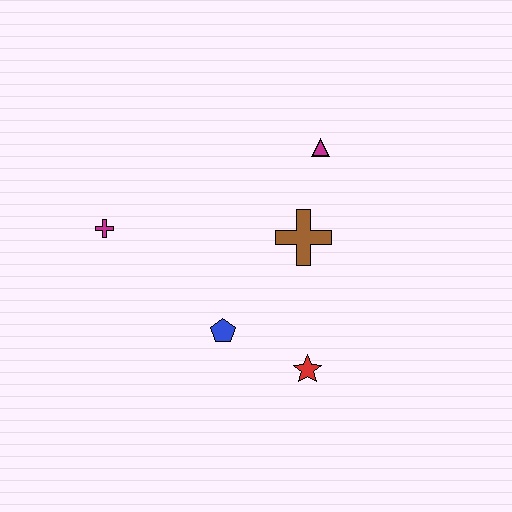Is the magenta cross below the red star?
No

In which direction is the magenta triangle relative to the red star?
The magenta triangle is above the red star.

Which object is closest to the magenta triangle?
The brown cross is closest to the magenta triangle.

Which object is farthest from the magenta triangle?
The magenta cross is farthest from the magenta triangle.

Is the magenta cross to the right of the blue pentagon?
No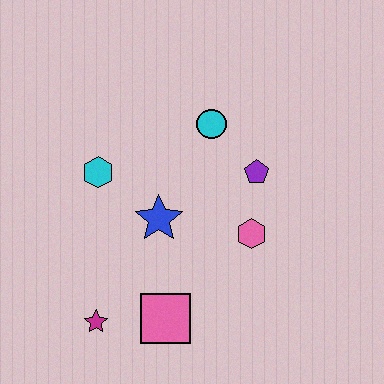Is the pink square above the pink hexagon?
No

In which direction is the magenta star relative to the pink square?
The magenta star is to the left of the pink square.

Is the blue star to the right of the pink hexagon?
No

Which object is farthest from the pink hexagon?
The magenta star is farthest from the pink hexagon.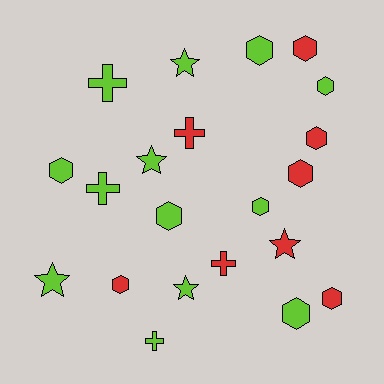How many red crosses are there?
There are 2 red crosses.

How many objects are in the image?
There are 21 objects.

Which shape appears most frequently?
Hexagon, with 11 objects.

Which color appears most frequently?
Lime, with 13 objects.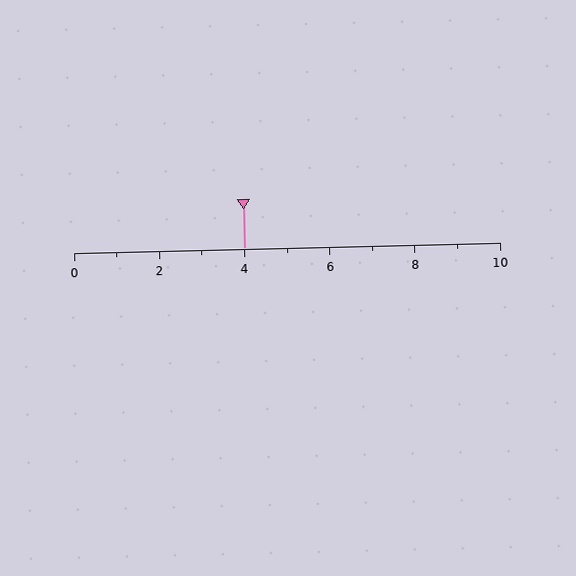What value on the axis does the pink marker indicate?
The marker indicates approximately 4.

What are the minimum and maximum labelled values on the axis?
The axis runs from 0 to 10.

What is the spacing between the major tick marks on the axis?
The major ticks are spaced 2 apart.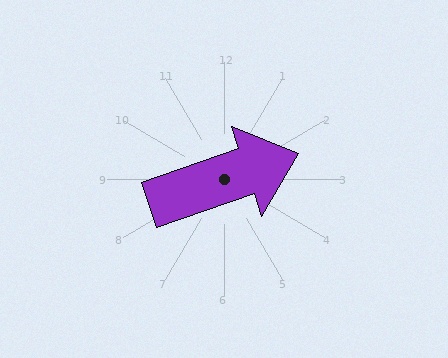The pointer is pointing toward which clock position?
Roughly 2 o'clock.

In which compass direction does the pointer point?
East.